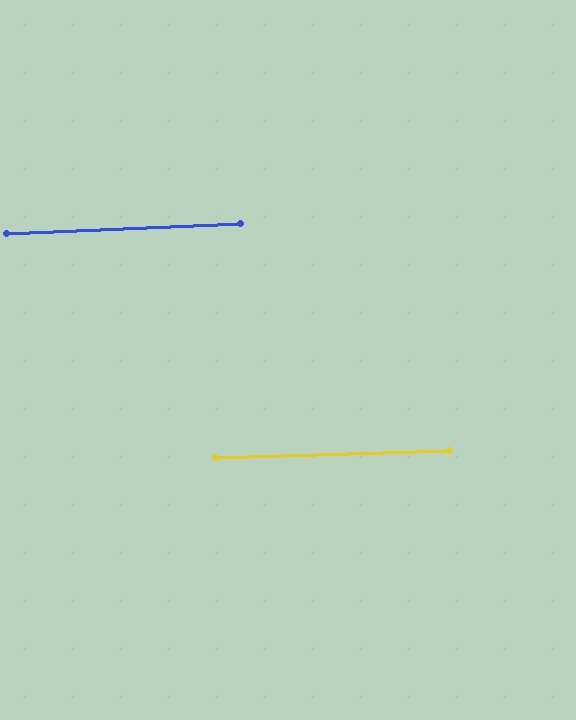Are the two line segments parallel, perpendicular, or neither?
Parallel — their directions differ by only 0.7°.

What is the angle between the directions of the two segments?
Approximately 1 degree.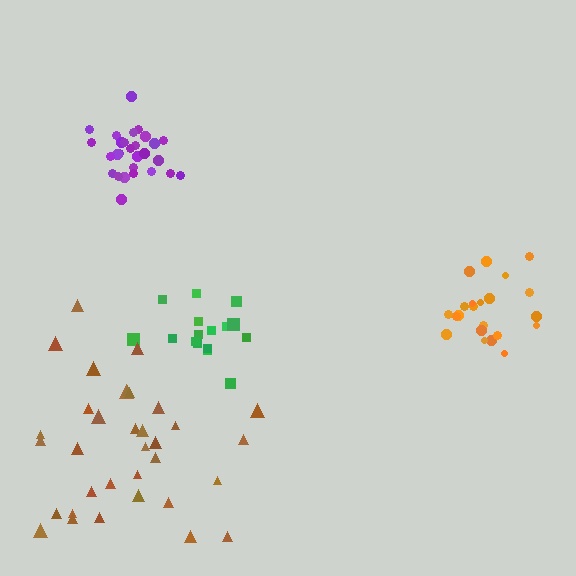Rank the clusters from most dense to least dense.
orange, purple, green, brown.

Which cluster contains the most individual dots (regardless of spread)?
Brown (34).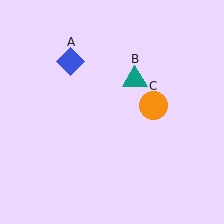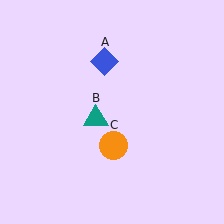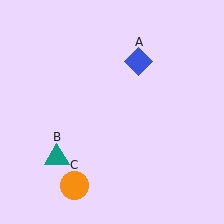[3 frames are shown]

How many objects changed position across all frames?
3 objects changed position: blue diamond (object A), teal triangle (object B), orange circle (object C).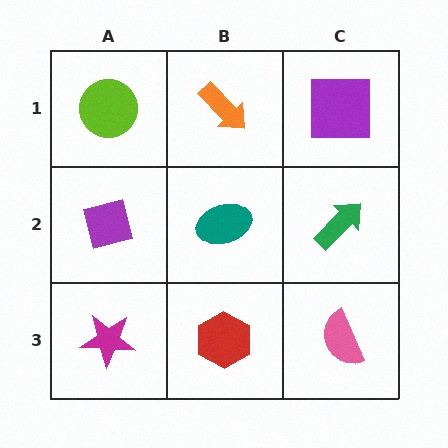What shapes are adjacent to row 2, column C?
A purple square (row 1, column C), a pink semicircle (row 3, column C), a teal ellipse (row 2, column B).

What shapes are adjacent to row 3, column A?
A purple square (row 2, column A), a red hexagon (row 3, column B).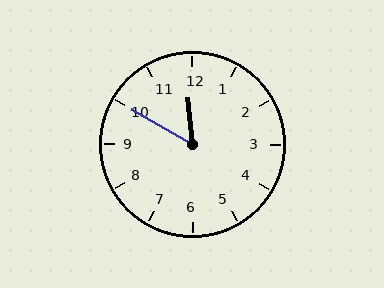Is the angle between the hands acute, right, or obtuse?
It is acute.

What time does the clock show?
11:50.